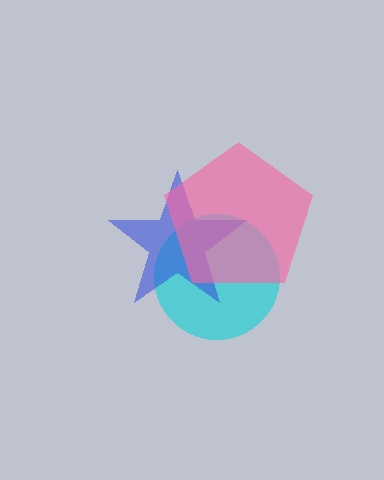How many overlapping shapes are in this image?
There are 3 overlapping shapes in the image.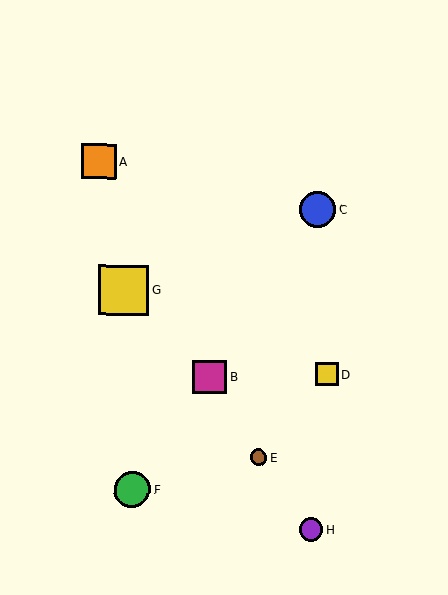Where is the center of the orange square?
The center of the orange square is at (99, 162).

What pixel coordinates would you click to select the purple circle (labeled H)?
Click at (311, 530) to select the purple circle H.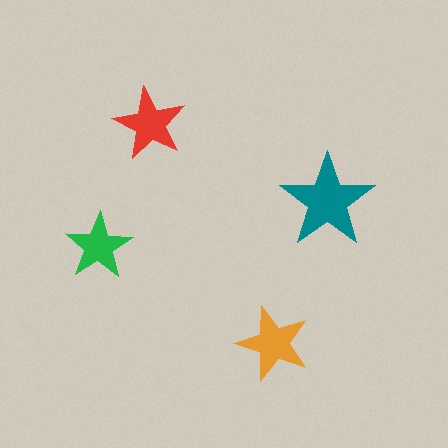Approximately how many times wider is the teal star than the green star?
About 1.5 times wider.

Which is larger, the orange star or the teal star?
The teal one.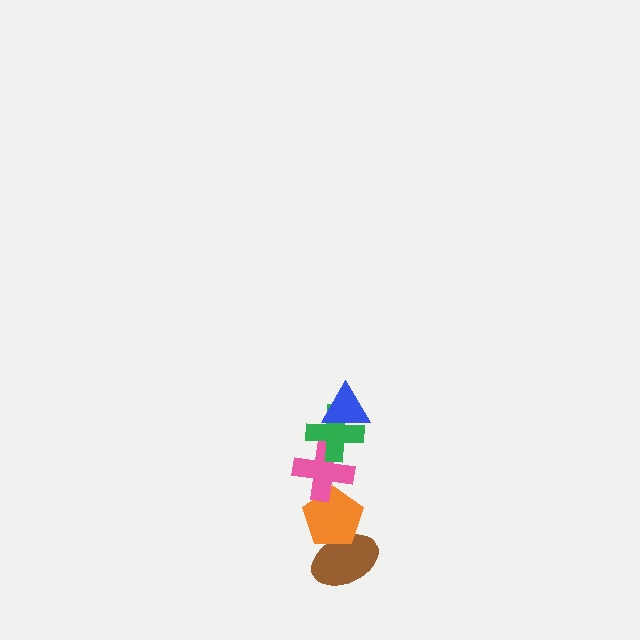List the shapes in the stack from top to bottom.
From top to bottom: the blue triangle, the green cross, the pink cross, the orange pentagon, the brown ellipse.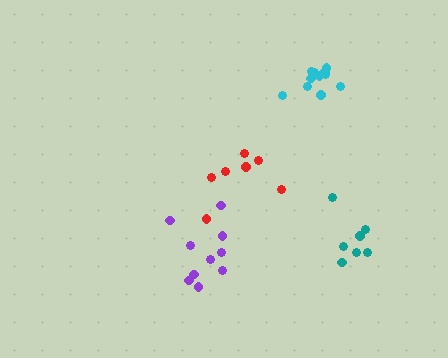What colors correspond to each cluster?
The clusters are colored: red, teal, purple, cyan.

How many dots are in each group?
Group 1: 7 dots, Group 2: 7 dots, Group 3: 10 dots, Group 4: 11 dots (35 total).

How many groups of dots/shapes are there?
There are 4 groups.